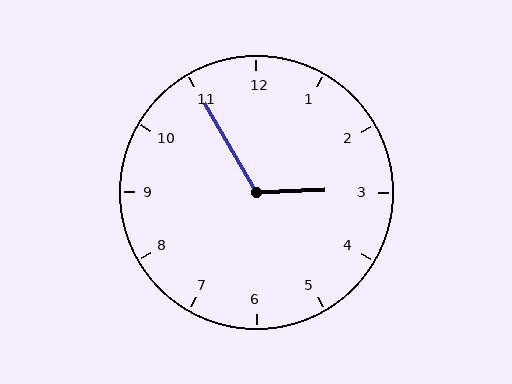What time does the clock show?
2:55.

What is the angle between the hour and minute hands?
Approximately 118 degrees.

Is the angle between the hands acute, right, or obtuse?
It is obtuse.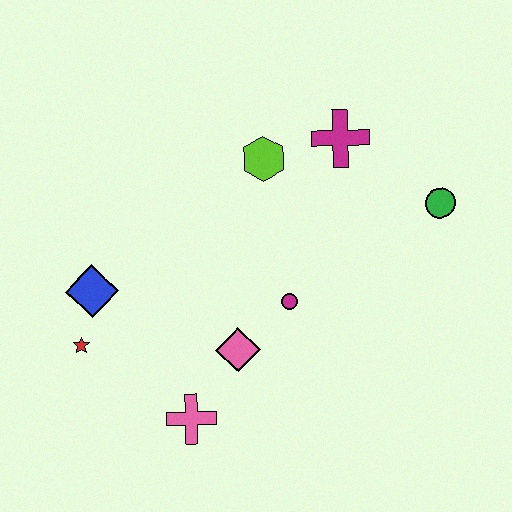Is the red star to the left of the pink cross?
Yes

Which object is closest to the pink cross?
The pink diamond is closest to the pink cross.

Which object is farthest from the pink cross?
The green circle is farthest from the pink cross.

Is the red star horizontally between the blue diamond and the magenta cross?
No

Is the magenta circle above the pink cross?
Yes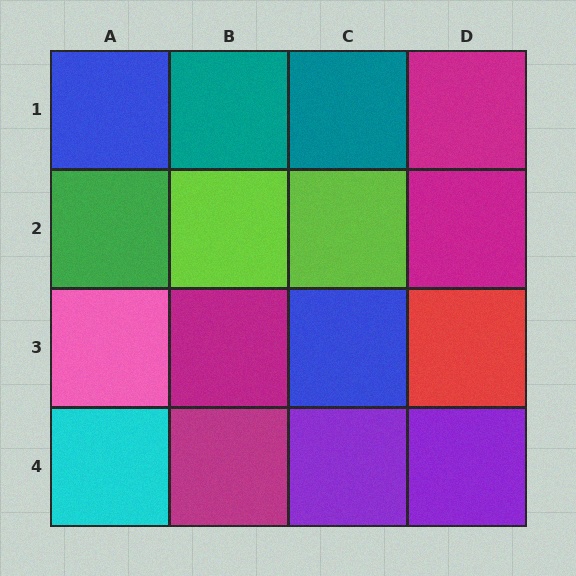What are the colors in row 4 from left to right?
Cyan, magenta, purple, purple.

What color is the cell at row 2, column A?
Green.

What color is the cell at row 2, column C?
Lime.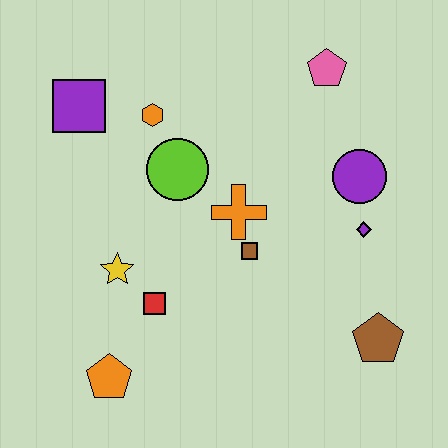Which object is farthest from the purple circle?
The orange pentagon is farthest from the purple circle.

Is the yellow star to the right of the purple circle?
No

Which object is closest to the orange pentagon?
The red square is closest to the orange pentagon.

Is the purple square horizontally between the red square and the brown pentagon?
No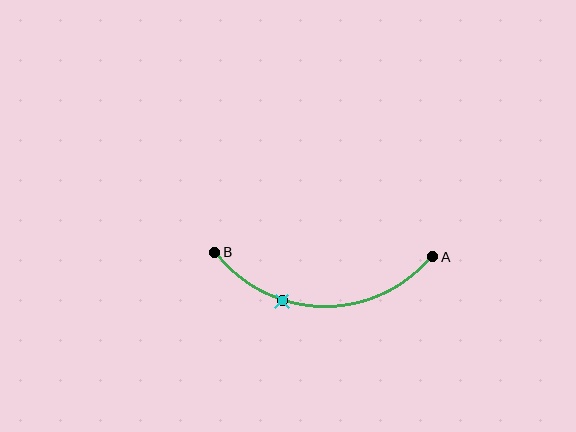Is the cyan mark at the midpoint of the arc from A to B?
No. The cyan mark lies on the arc but is closer to endpoint B. The arc midpoint would be at the point on the curve equidistant along the arc from both A and B.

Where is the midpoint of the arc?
The arc midpoint is the point on the curve farthest from the straight line joining A and B. It sits below that line.